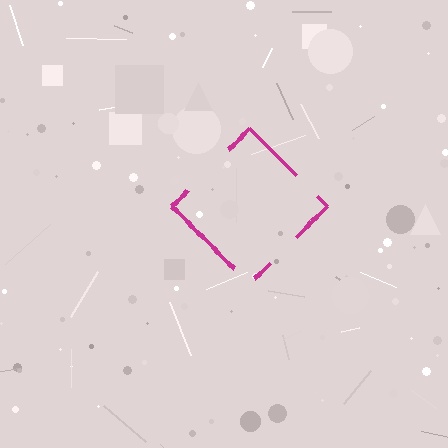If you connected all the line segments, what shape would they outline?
They would outline a diamond.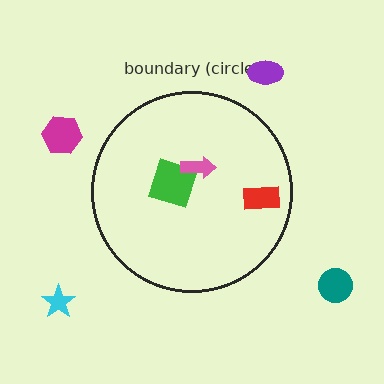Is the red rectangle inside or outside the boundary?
Inside.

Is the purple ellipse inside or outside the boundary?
Outside.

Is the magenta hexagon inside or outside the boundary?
Outside.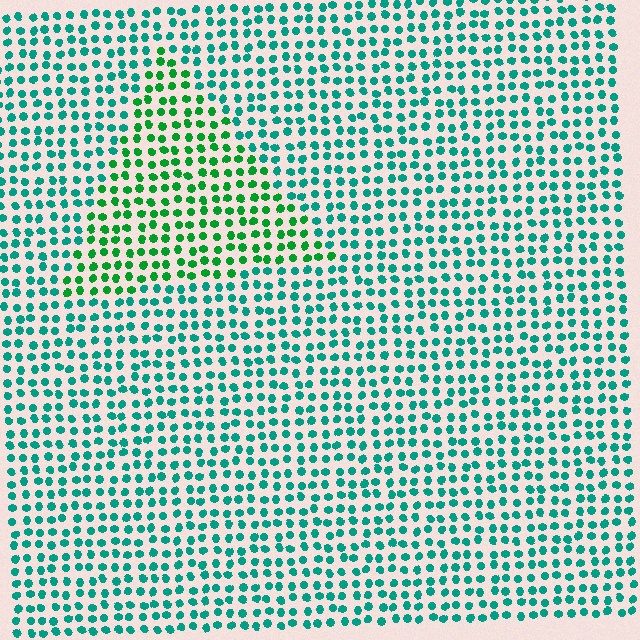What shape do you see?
I see a triangle.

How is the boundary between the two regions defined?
The boundary is defined purely by a slight shift in hue (about 35 degrees). Spacing, size, and orientation are identical on both sides.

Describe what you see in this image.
The image is filled with small teal elements in a uniform arrangement. A triangle-shaped region is visible where the elements are tinted to a slightly different hue, forming a subtle color boundary.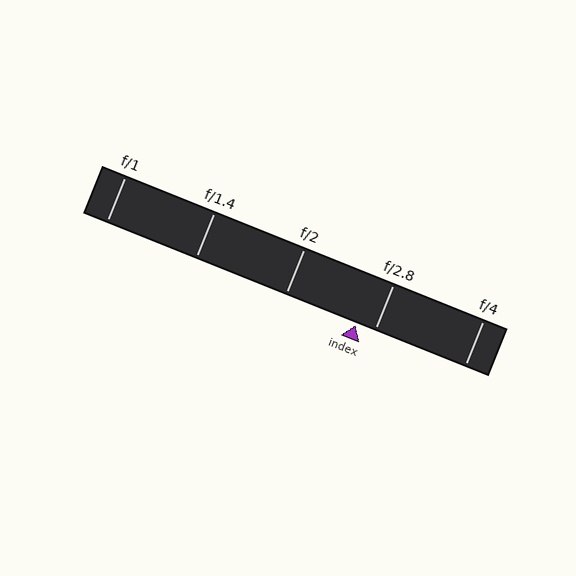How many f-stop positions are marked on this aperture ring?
There are 5 f-stop positions marked.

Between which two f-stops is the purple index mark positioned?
The index mark is between f/2 and f/2.8.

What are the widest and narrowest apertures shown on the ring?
The widest aperture shown is f/1 and the narrowest is f/4.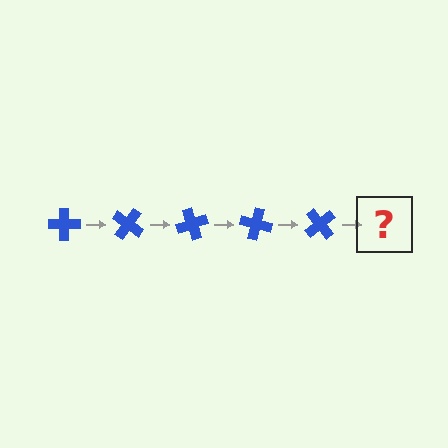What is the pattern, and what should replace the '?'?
The pattern is that the cross rotates 35 degrees each step. The '?' should be a blue cross rotated 175 degrees.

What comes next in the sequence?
The next element should be a blue cross rotated 175 degrees.